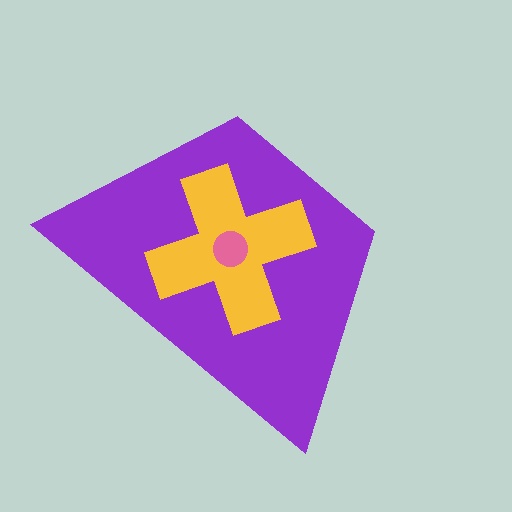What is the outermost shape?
The purple trapezoid.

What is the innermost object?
The pink circle.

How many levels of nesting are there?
3.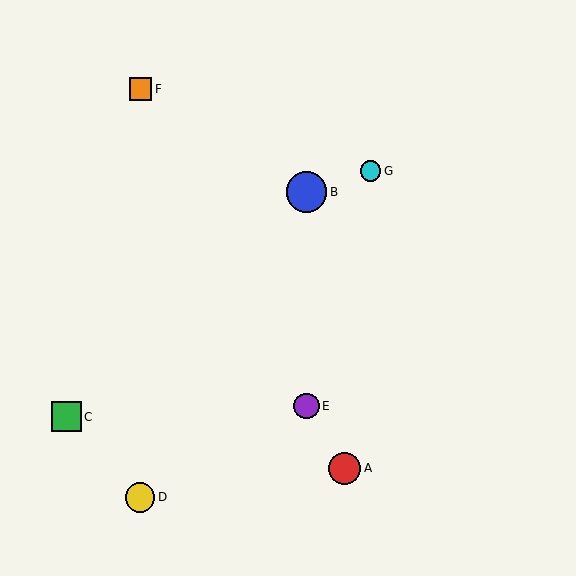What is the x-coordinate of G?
Object G is at x≈370.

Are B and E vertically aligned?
Yes, both are at x≈306.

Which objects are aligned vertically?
Objects B, E are aligned vertically.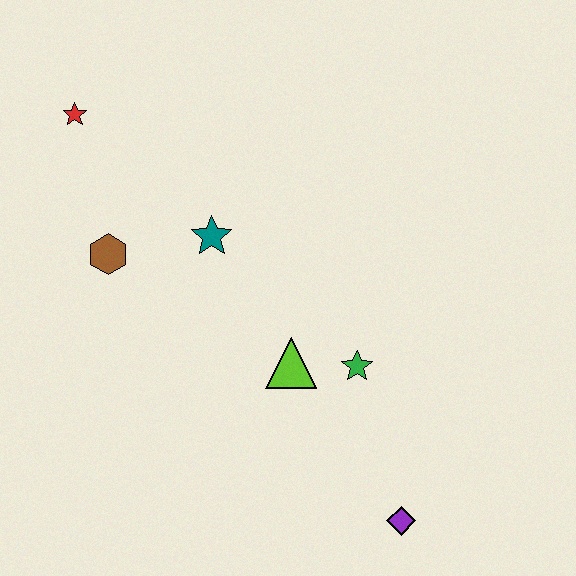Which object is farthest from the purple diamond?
The red star is farthest from the purple diamond.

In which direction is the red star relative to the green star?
The red star is to the left of the green star.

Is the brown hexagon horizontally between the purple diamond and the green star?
No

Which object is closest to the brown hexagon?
The teal star is closest to the brown hexagon.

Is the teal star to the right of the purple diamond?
No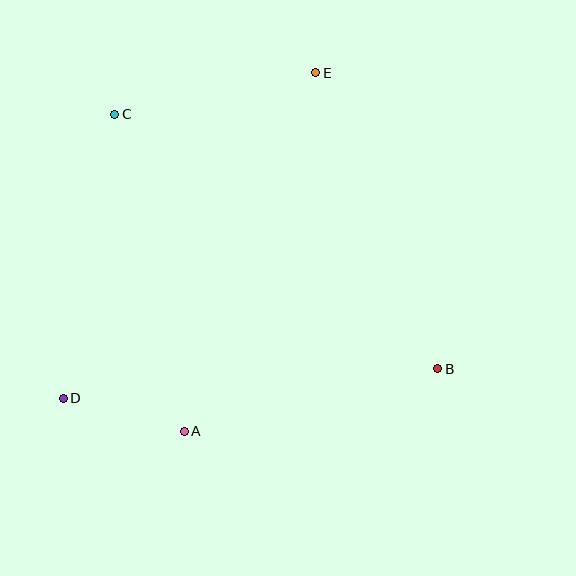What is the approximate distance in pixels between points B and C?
The distance between B and C is approximately 411 pixels.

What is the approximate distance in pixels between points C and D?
The distance between C and D is approximately 289 pixels.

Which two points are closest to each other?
Points A and D are closest to each other.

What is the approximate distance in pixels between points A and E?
The distance between A and E is approximately 382 pixels.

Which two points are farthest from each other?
Points D and E are farthest from each other.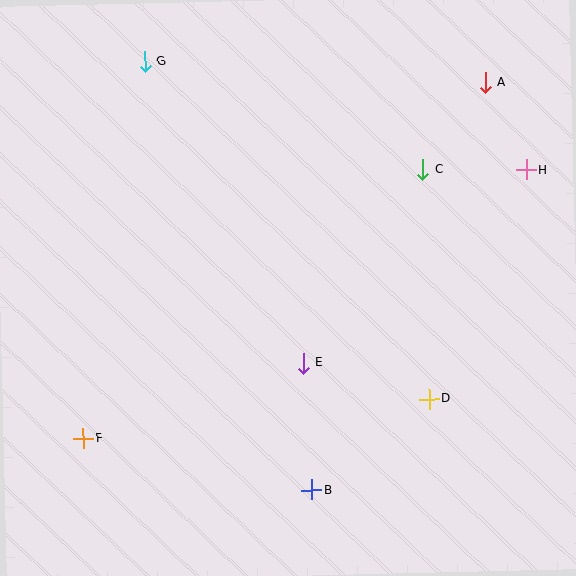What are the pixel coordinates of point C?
Point C is at (423, 170).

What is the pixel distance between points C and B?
The distance between C and B is 339 pixels.